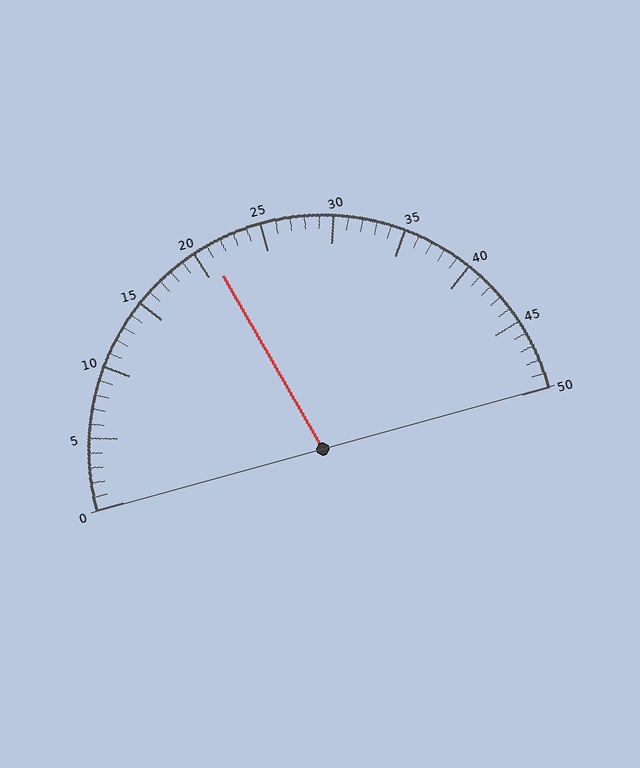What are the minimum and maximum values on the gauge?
The gauge ranges from 0 to 50.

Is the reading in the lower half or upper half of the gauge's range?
The reading is in the lower half of the range (0 to 50).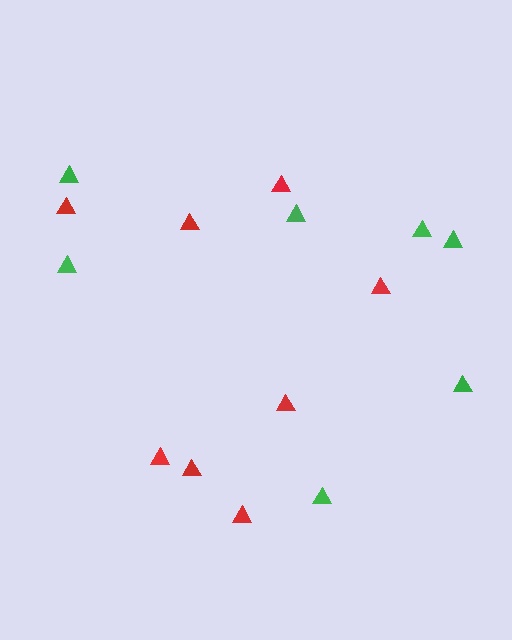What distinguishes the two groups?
There are 2 groups: one group of red triangles (8) and one group of green triangles (7).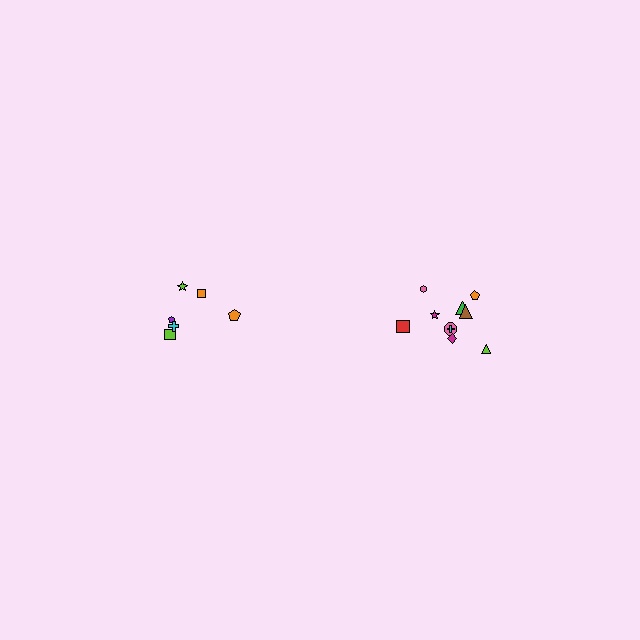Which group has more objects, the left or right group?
The right group.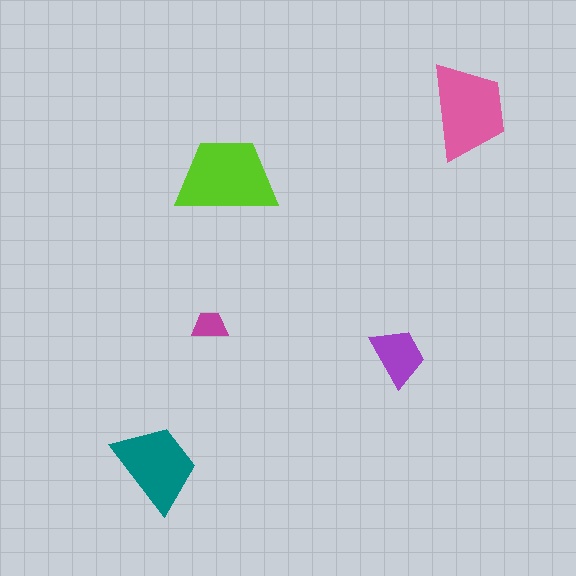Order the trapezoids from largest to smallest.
the lime one, the pink one, the teal one, the purple one, the magenta one.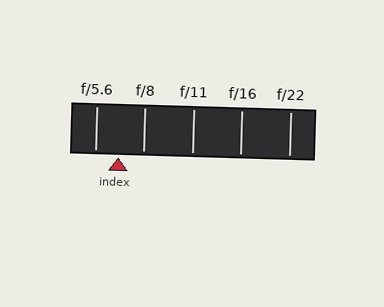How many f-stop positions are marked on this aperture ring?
There are 5 f-stop positions marked.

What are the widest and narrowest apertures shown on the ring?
The widest aperture shown is f/5.6 and the narrowest is f/22.